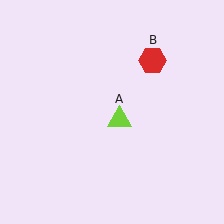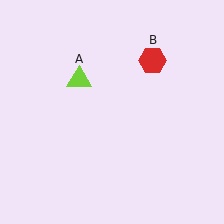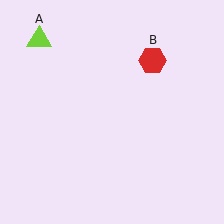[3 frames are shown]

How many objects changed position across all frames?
1 object changed position: lime triangle (object A).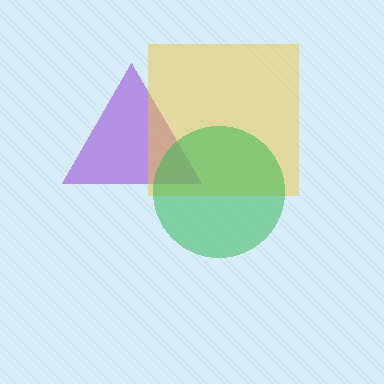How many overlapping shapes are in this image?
There are 3 overlapping shapes in the image.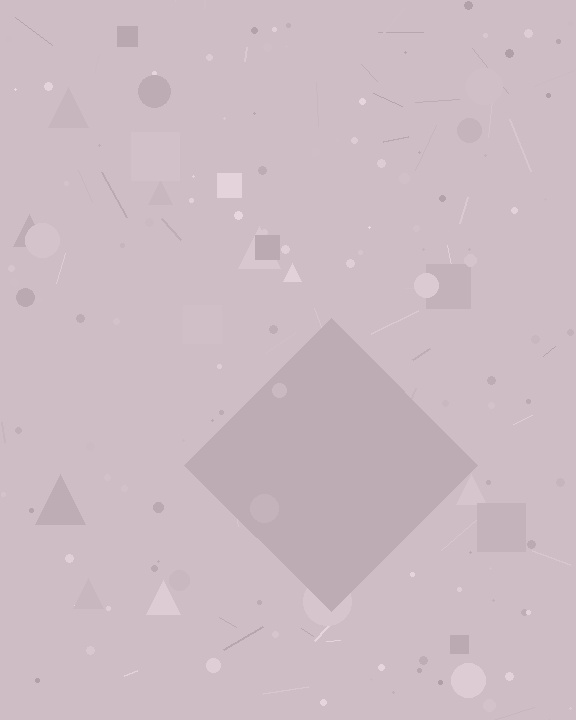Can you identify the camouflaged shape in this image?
The camouflaged shape is a diamond.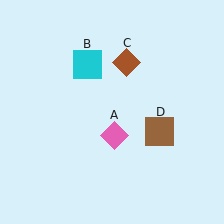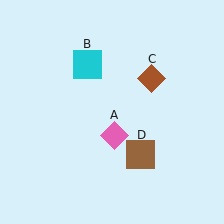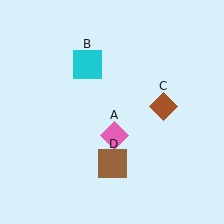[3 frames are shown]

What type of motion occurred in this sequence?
The brown diamond (object C), brown square (object D) rotated clockwise around the center of the scene.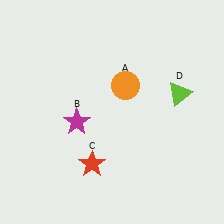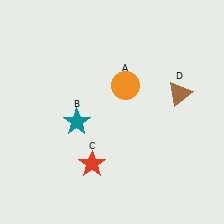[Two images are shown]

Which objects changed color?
B changed from magenta to teal. D changed from lime to brown.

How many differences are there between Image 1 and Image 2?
There are 2 differences between the two images.